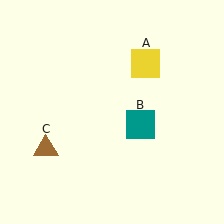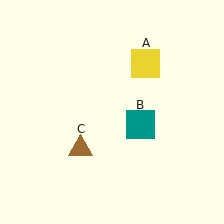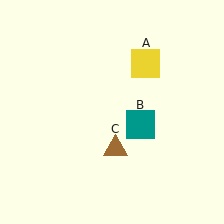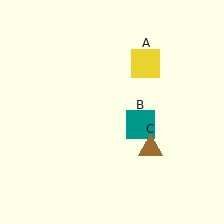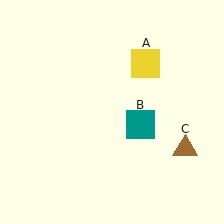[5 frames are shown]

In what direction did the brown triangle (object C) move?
The brown triangle (object C) moved right.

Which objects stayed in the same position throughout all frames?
Yellow square (object A) and teal square (object B) remained stationary.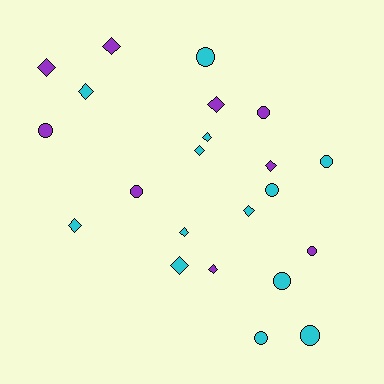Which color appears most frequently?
Cyan, with 13 objects.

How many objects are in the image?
There are 22 objects.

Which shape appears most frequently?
Diamond, with 12 objects.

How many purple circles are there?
There are 4 purple circles.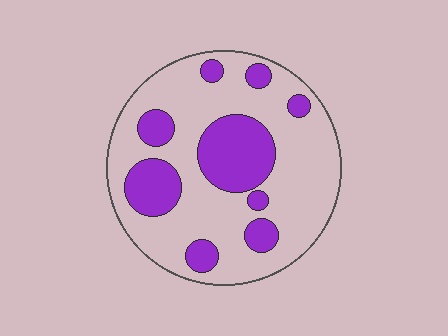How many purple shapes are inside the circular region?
9.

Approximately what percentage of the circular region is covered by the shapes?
Approximately 30%.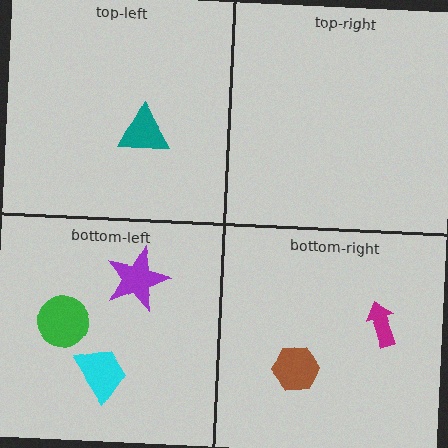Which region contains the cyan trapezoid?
The bottom-left region.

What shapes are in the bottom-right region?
The magenta arrow, the brown hexagon.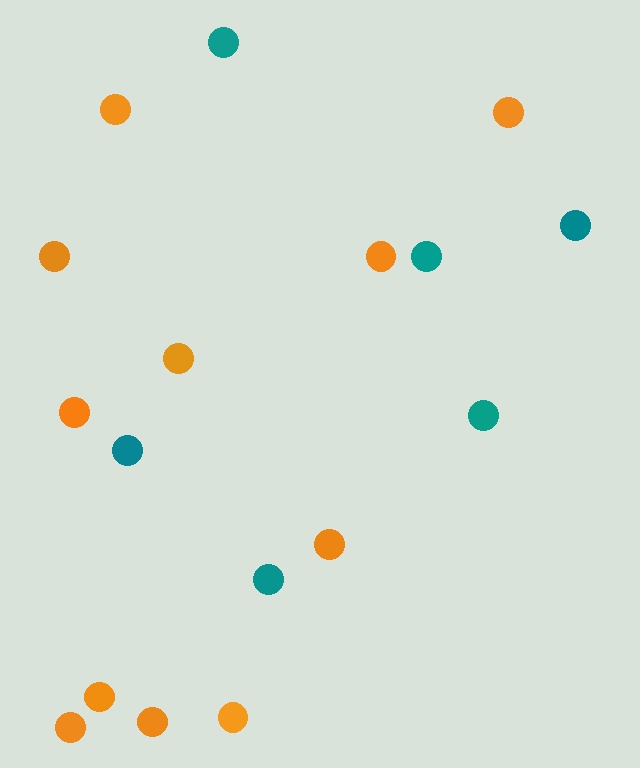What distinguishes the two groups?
There are 2 groups: one group of orange circles (11) and one group of teal circles (6).